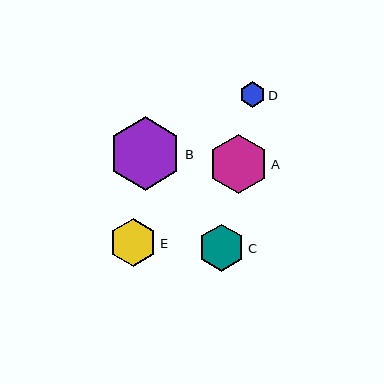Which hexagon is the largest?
Hexagon B is the largest with a size of approximately 73 pixels.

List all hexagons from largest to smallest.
From largest to smallest: B, A, E, C, D.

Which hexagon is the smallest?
Hexagon D is the smallest with a size of approximately 25 pixels.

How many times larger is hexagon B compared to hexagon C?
Hexagon B is approximately 1.6 times the size of hexagon C.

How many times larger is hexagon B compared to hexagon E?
Hexagon B is approximately 1.5 times the size of hexagon E.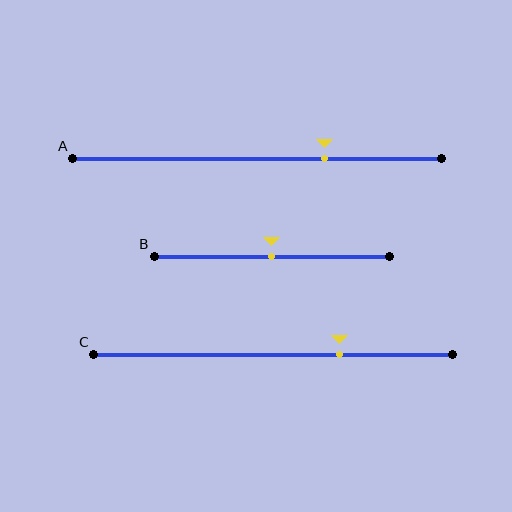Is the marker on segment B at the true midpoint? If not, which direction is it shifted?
Yes, the marker on segment B is at the true midpoint.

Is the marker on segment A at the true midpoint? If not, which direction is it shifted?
No, the marker on segment A is shifted to the right by about 18% of the segment length.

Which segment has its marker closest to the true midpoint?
Segment B has its marker closest to the true midpoint.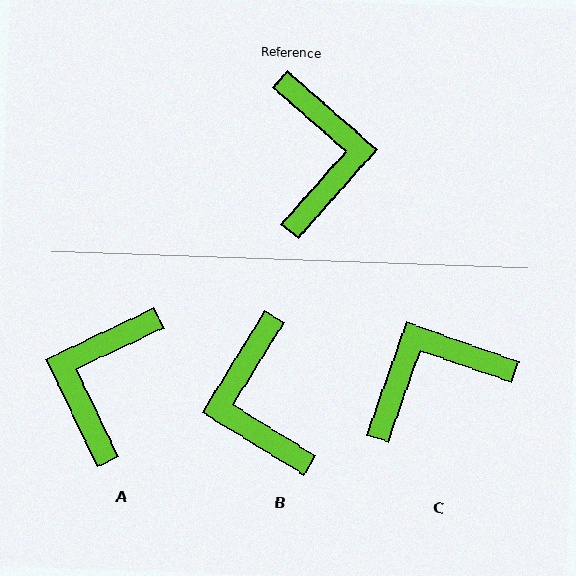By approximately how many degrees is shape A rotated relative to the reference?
Approximately 157 degrees counter-clockwise.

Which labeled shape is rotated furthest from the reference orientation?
B, about 170 degrees away.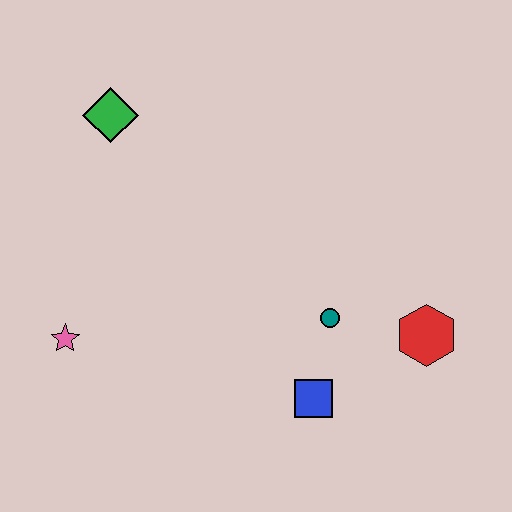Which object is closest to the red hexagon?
The teal circle is closest to the red hexagon.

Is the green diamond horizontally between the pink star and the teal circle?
Yes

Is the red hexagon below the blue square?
No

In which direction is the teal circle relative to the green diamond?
The teal circle is to the right of the green diamond.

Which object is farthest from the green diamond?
The red hexagon is farthest from the green diamond.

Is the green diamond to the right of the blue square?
No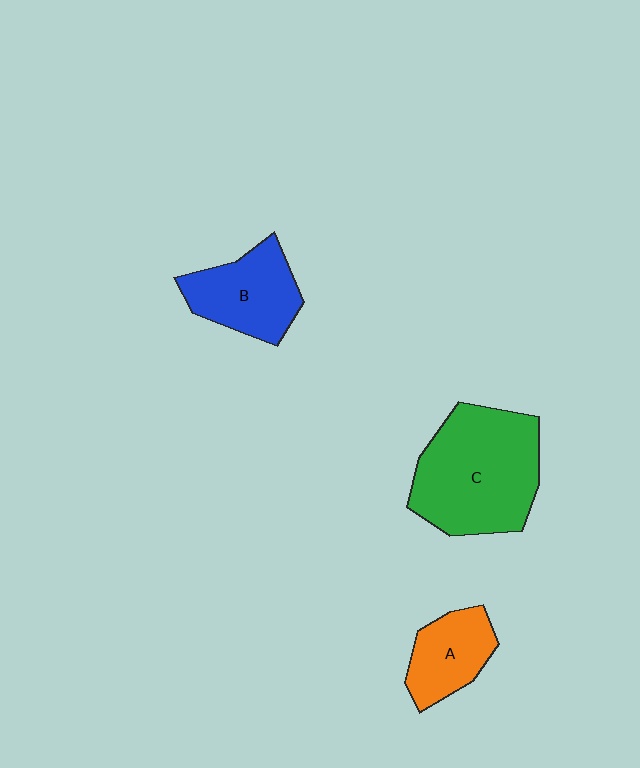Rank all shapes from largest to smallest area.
From largest to smallest: C (green), B (blue), A (orange).